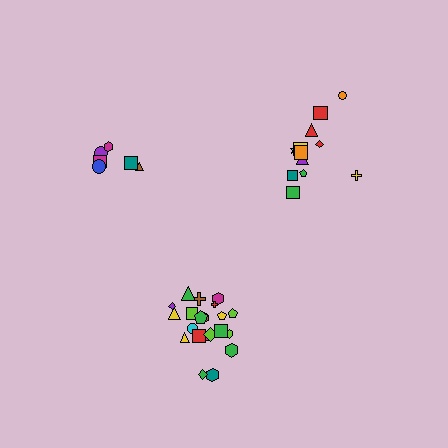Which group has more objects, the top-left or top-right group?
The top-right group.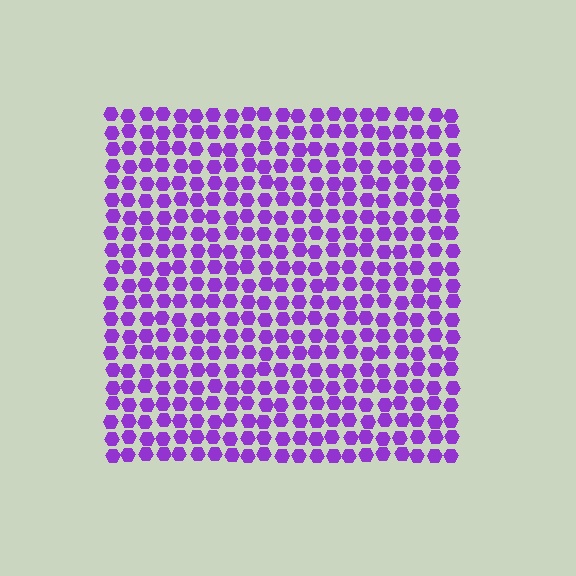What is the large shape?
The large shape is a square.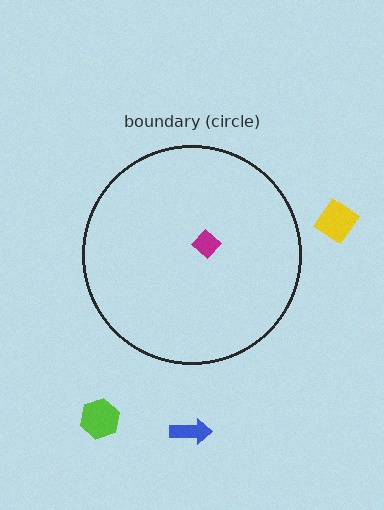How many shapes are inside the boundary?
1 inside, 3 outside.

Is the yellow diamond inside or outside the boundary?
Outside.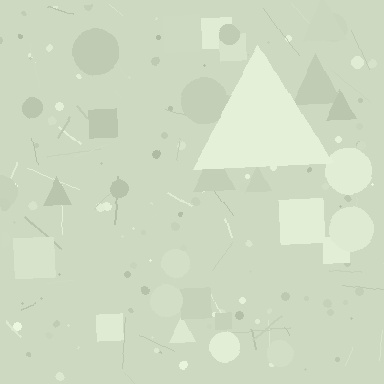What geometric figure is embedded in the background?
A triangle is embedded in the background.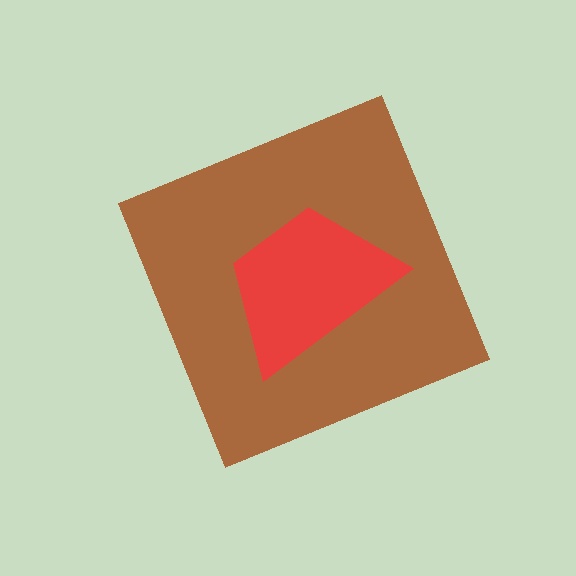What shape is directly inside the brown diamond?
The red trapezoid.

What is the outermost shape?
The brown diamond.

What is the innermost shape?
The red trapezoid.